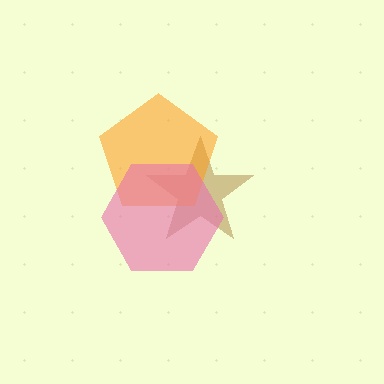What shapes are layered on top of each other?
The layered shapes are: a brown star, an orange pentagon, a pink hexagon.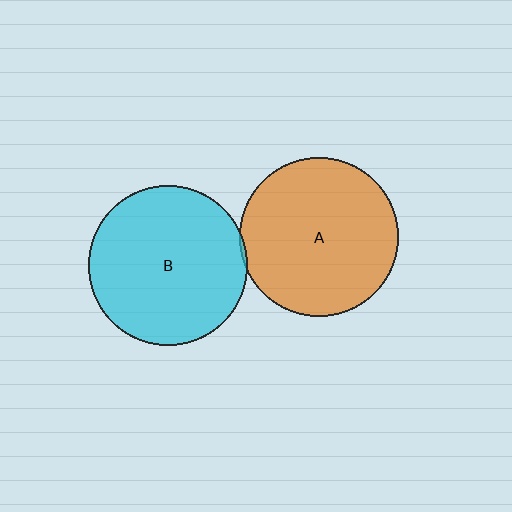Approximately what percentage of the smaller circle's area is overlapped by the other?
Approximately 5%.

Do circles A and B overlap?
Yes.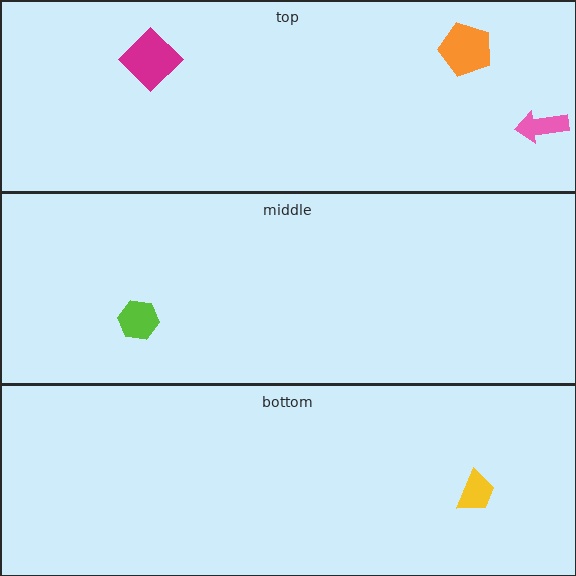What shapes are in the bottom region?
The yellow trapezoid.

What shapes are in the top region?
The orange pentagon, the pink arrow, the magenta diamond.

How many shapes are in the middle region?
1.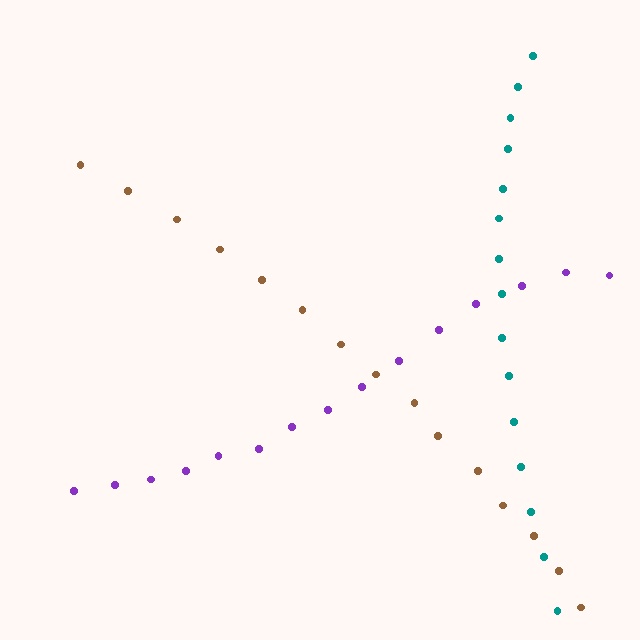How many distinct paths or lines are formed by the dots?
There are 3 distinct paths.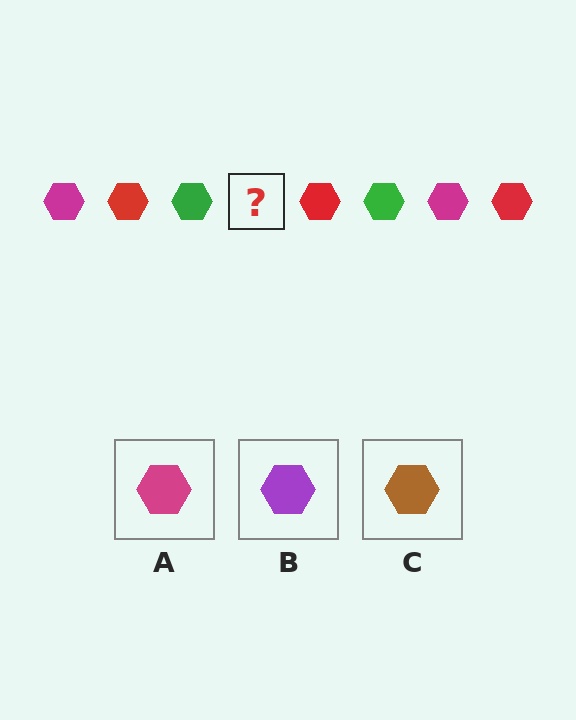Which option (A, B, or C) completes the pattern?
A.